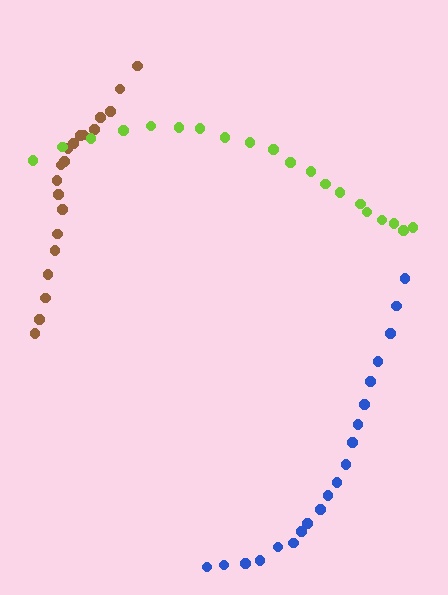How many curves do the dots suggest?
There are 3 distinct paths.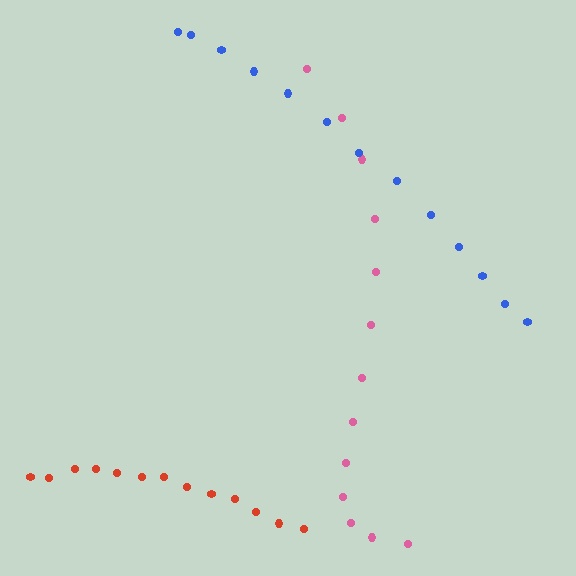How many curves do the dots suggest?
There are 3 distinct paths.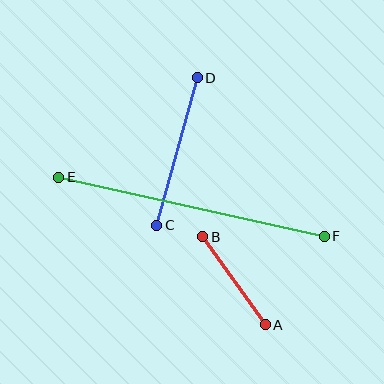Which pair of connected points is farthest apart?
Points E and F are farthest apart.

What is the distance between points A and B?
The distance is approximately 108 pixels.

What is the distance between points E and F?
The distance is approximately 272 pixels.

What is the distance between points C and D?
The distance is approximately 153 pixels.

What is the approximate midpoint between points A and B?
The midpoint is at approximately (234, 281) pixels.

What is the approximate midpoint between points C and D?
The midpoint is at approximately (177, 151) pixels.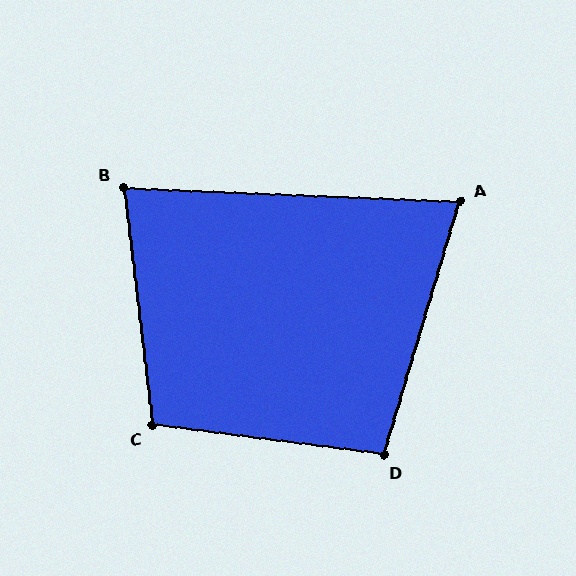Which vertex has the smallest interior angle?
A, at approximately 76 degrees.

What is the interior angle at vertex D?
Approximately 99 degrees (obtuse).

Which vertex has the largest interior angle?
C, at approximately 104 degrees.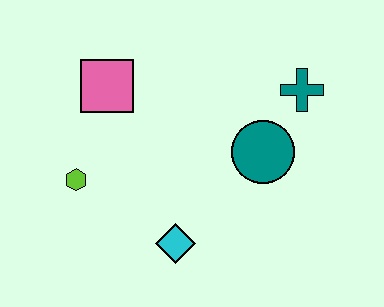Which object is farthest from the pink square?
The teal cross is farthest from the pink square.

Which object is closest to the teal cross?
The teal circle is closest to the teal cross.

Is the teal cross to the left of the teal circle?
No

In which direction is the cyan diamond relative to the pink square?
The cyan diamond is below the pink square.